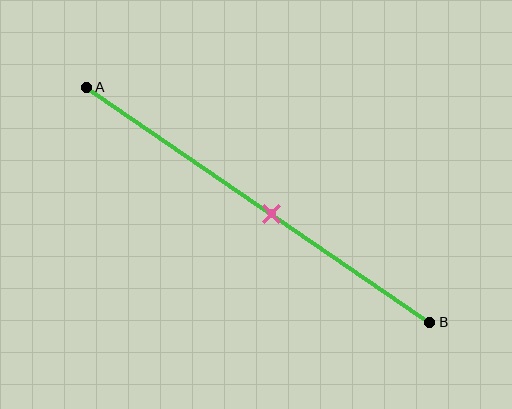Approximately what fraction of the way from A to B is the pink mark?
The pink mark is approximately 55% of the way from A to B.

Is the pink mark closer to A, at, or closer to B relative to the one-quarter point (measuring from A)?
The pink mark is closer to point B than the one-quarter point of segment AB.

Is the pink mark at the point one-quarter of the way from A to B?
No, the mark is at about 55% from A, not at the 25% one-quarter point.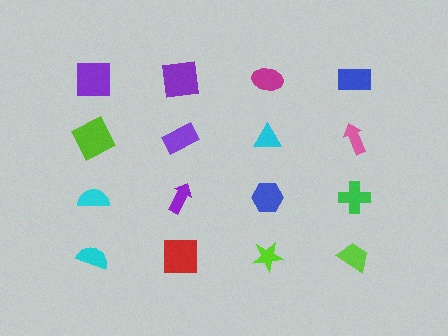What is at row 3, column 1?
A cyan semicircle.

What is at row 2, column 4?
A pink arrow.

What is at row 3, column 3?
A blue hexagon.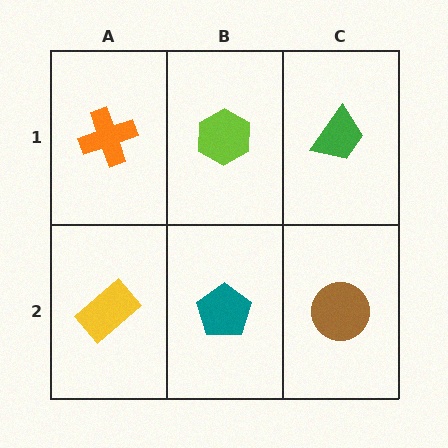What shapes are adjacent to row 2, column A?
An orange cross (row 1, column A), a teal pentagon (row 2, column B).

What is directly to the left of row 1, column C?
A lime hexagon.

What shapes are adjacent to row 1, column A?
A yellow rectangle (row 2, column A), a lime hexagon (row 1, column B).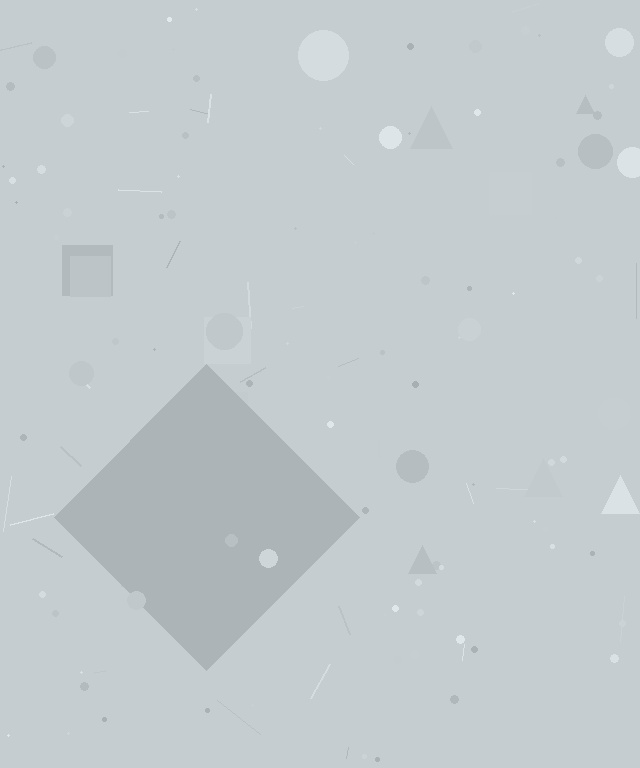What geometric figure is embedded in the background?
A diamond is embedded in the background.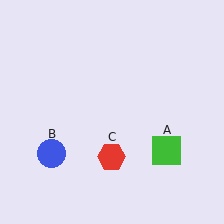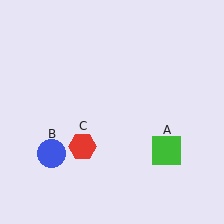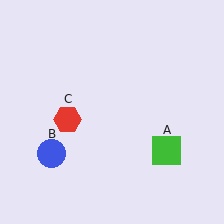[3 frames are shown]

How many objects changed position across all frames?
1 object changed position: red hexagon (object C).